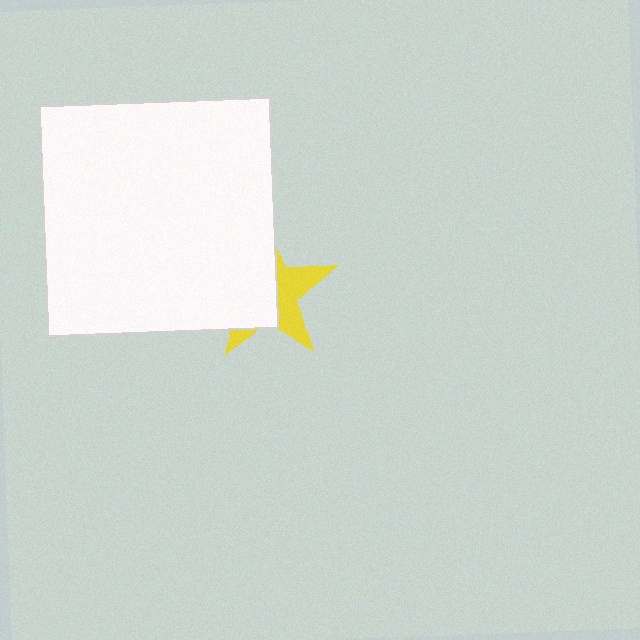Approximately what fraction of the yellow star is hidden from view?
Roughly 60% of the yellow star is hidden behind the white square.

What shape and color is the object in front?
The object in front is a white square.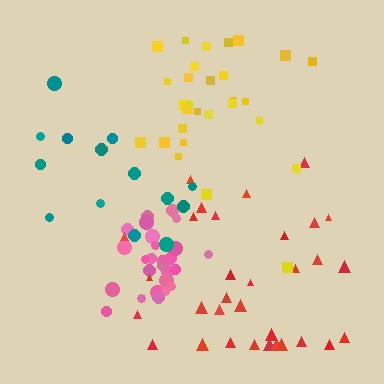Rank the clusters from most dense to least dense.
pink, yellow, red, teal.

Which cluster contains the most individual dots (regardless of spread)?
Red (32).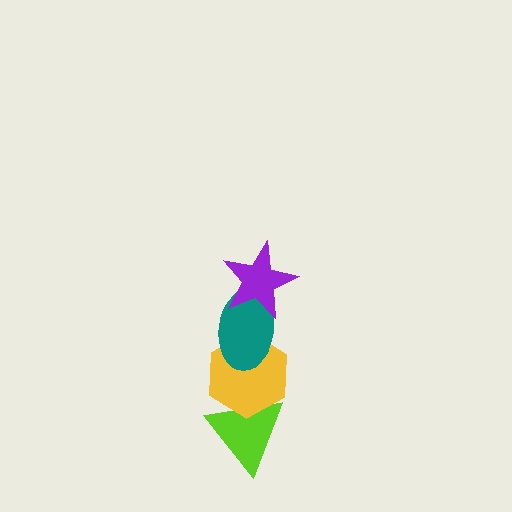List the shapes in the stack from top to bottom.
From top to bottom: the purple star, the teal ellipse, the yellow hexagon, the lime triangle.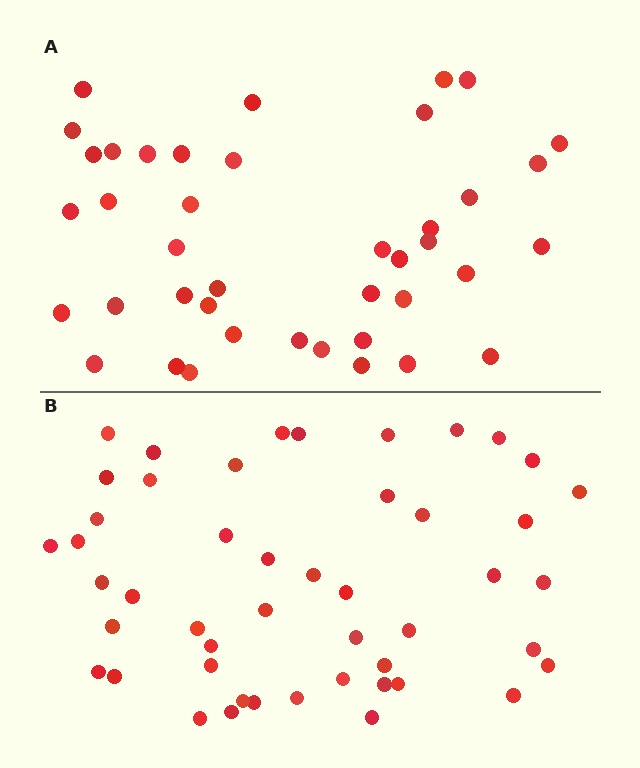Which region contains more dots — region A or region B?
Region B (the bottom region) has more dots.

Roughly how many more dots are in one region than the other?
Region B has roughly 8 or so more dots than region A.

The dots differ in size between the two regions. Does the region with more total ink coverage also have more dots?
No. Region A has more total ink coverage because its dots are larger, but region B actually contains more individual dots. Total area can be misleading — the number of items is what matters here.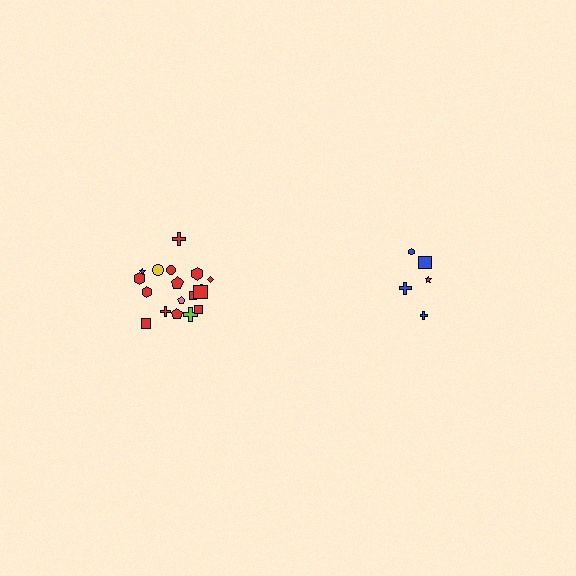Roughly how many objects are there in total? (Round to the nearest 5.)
Roughly 25 objects in total.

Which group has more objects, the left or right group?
The left group.